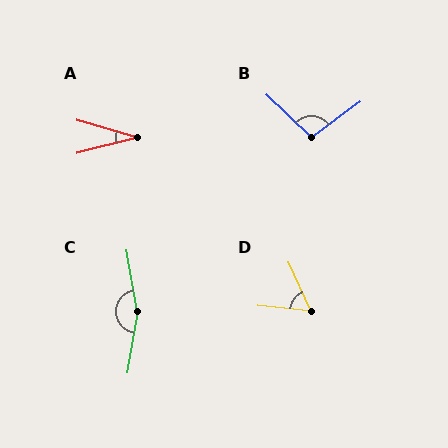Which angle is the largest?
C, at approximately 161 degrees.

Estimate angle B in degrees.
Approximately 100 degrees.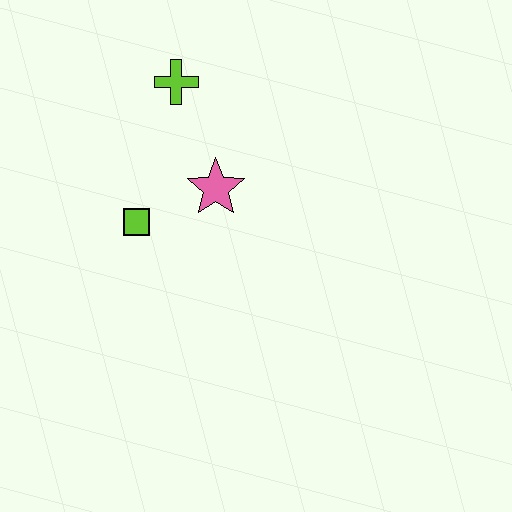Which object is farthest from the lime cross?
The lime square is farthest from the lime cross.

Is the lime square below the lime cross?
Yes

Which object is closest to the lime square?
The pink star is closest to the lime square.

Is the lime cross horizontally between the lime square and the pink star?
Yes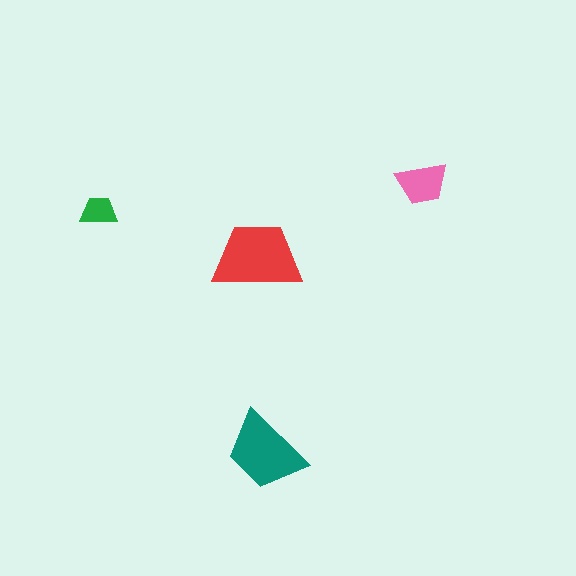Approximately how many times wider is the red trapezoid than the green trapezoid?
About 2.5 times wider.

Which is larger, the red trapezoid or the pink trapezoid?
The red one.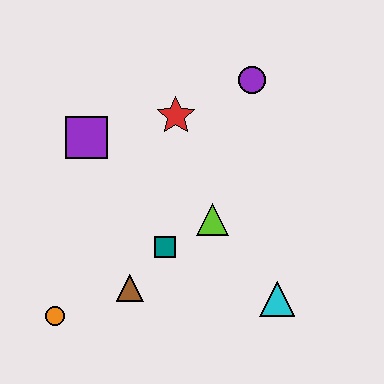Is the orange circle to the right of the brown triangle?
No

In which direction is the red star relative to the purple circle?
The red star is to the left of the purple circle.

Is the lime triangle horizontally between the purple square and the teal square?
No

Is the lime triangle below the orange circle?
No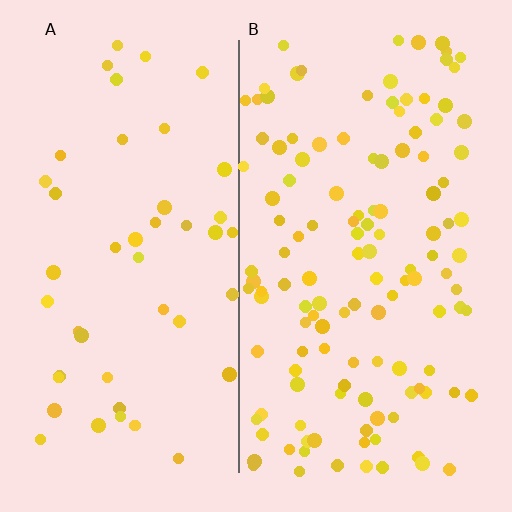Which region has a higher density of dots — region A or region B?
B (the right).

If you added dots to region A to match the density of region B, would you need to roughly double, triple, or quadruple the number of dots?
Approximately triple.